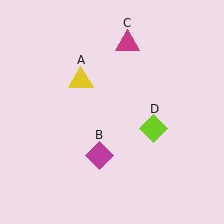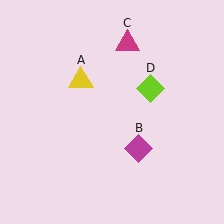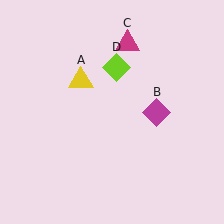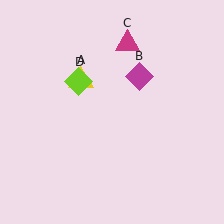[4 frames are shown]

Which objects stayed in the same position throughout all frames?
Yellow triangle (object A) and magenta triangle (object C) remained stationary.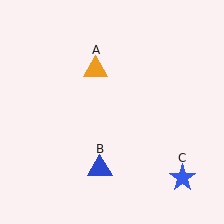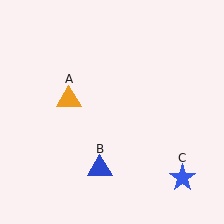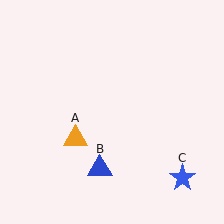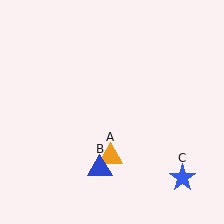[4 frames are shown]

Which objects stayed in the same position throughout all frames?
Blue triangle (object B) and blue star (object C) remained stationary.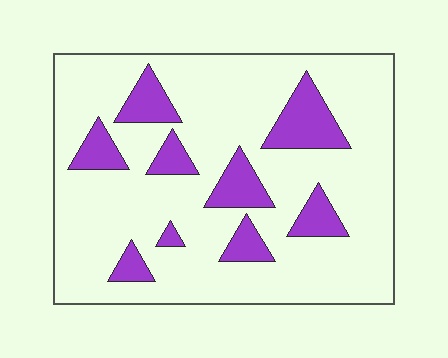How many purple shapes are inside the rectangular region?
9.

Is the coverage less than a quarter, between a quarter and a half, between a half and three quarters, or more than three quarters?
Less than a quarter.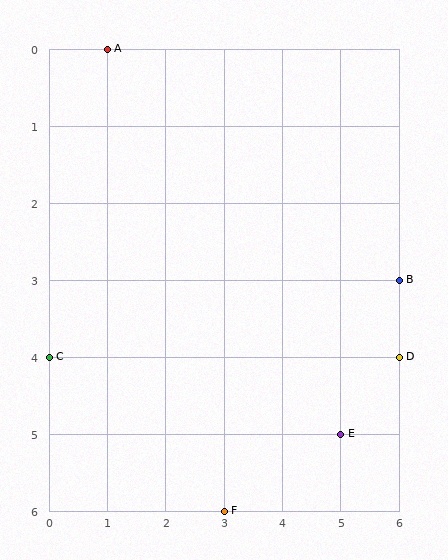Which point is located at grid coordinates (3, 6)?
Point F is at (3, 6).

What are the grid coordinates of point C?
Point C is at grid coordinates (0, 4).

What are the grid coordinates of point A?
Point A is at grid coordinates (1, 0).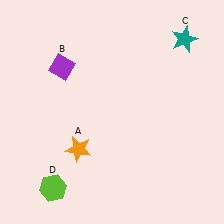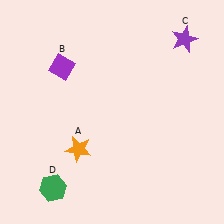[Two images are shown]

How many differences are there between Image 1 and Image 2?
There are 2 differences between the two images.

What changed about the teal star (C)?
In Image 1, C is teal. In Image 2, it changed to purple.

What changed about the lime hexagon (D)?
In Image 1, D is lime. In Image 2, it changed to green.